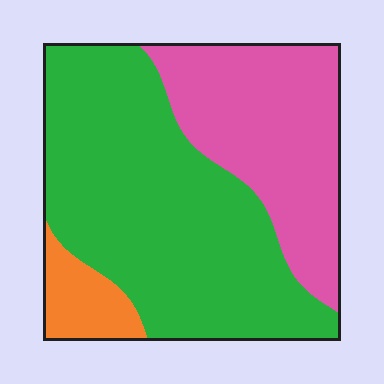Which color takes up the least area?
Orange, at roughly 10%.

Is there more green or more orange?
Green.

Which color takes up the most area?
Green, at roughly 60%.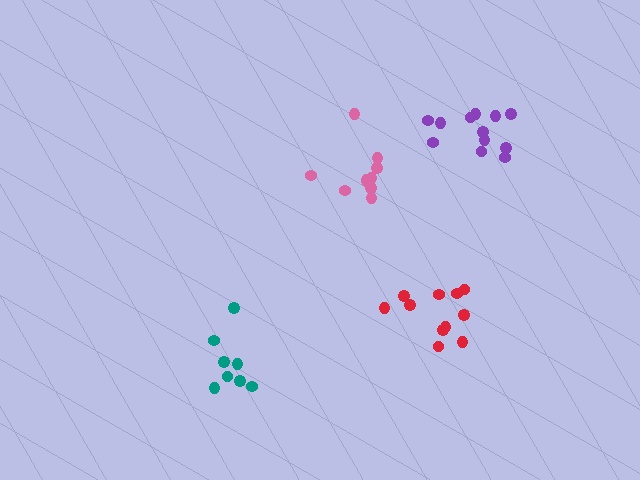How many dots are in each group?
Group 1: 10 dots, Group 2: 8 dots, Group 3: 11 dots, Group 4: 12 dots (41 total).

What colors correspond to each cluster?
The clusters are colored: pink, teal, red, purple.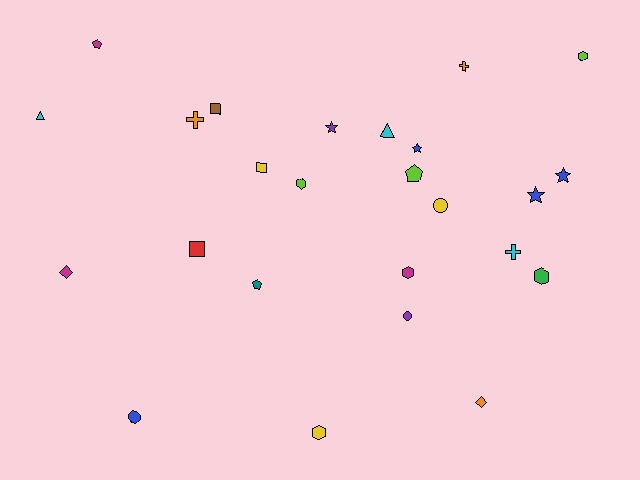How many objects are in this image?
There are 25 objects.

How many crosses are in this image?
There are 3 crosses.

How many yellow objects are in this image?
There are 3 yellow objects.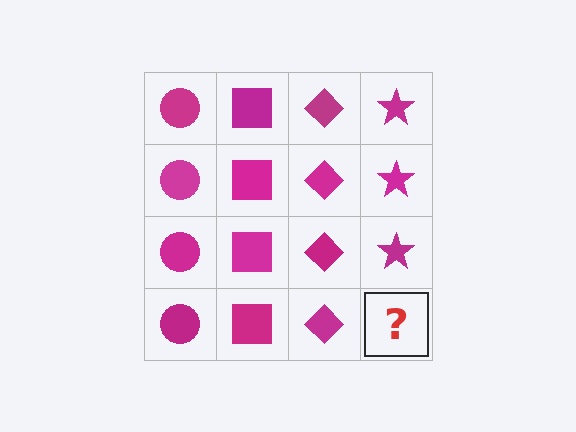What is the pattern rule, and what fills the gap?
The rule is that each column has a consistent shape. The gap should be filled with a magenta star.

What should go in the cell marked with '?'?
The missing cell should contain a magenta star.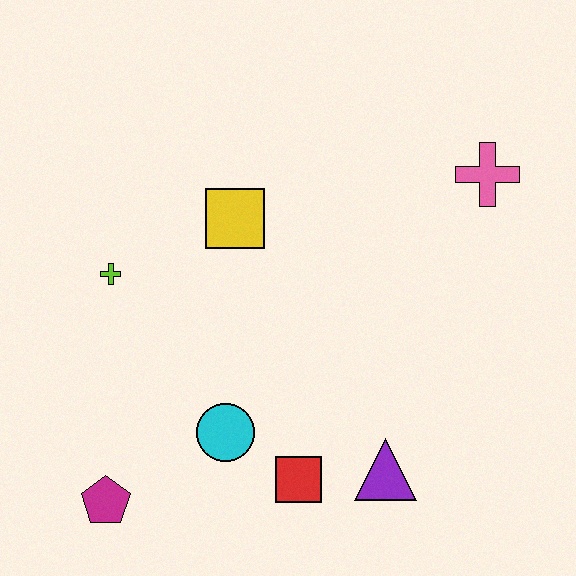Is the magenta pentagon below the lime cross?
Yes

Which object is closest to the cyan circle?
The red square is closest to the cyan circle.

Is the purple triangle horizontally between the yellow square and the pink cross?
Yes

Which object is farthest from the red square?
The pink cross is farthest from the red square.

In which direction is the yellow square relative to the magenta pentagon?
The yellow square is above the magenta pentagon.